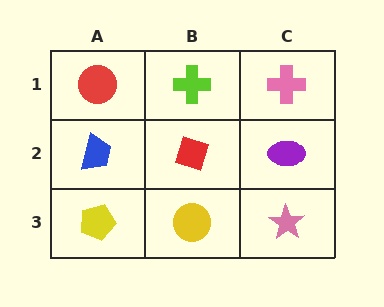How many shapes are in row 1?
3 shapes.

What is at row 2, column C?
A purple ellipse.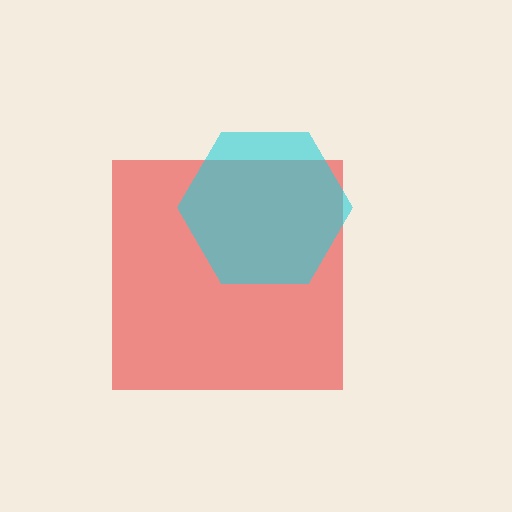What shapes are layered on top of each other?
The layered shapes are: a red square, a cyan hexagon.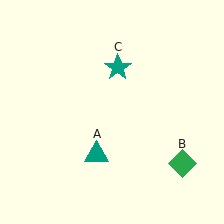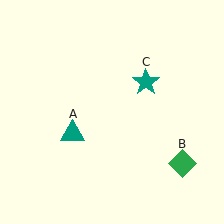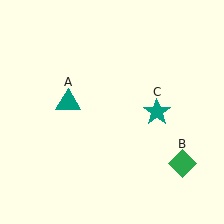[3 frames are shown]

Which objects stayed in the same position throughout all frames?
Green diamond (object B) remained stationary.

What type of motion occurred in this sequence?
The teal triangle (object A), teal star (object C) rotated clockwise around the center of the scene.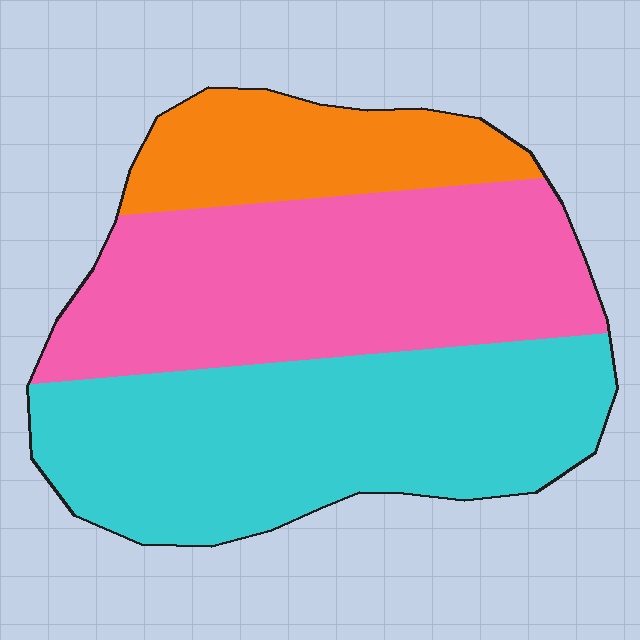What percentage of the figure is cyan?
Cyan covers 43% of the figure.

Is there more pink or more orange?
Pink.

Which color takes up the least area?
Orange, at roughly 15%.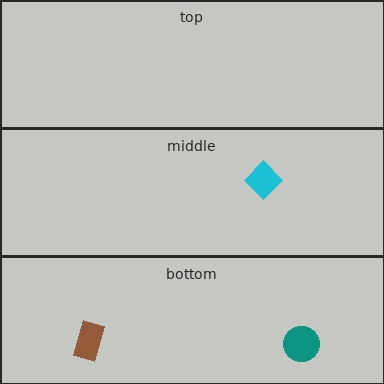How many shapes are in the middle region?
1.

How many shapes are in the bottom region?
2.